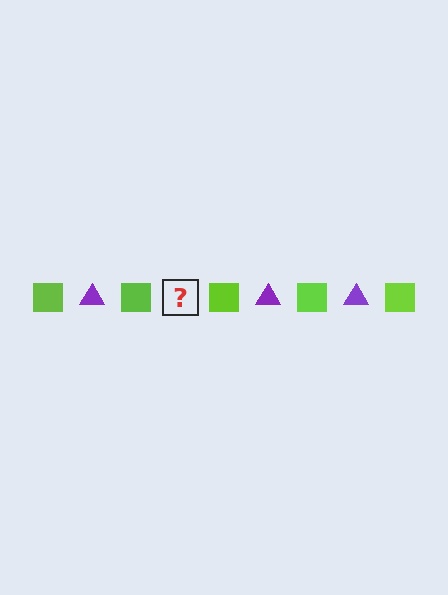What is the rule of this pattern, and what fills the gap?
The rule is that the pattern alternates between lime square and purple triangle. The gap should be filled with a purple triangle.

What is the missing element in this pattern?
The missing element is a purple triangle.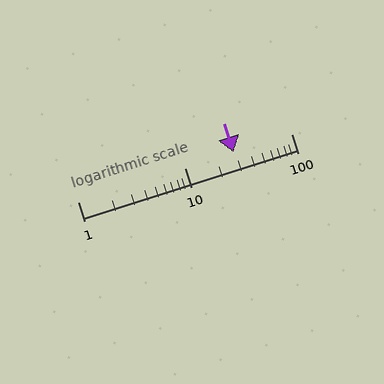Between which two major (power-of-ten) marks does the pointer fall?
The pointer is between 10 and 100.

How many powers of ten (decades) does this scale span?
The scale spans 2 decades, from 1 to 100.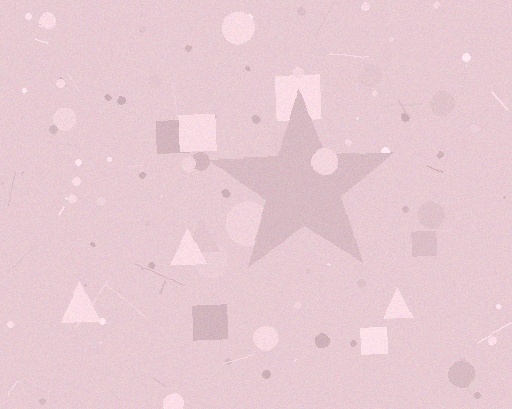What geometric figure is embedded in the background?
A star is embedded in the background.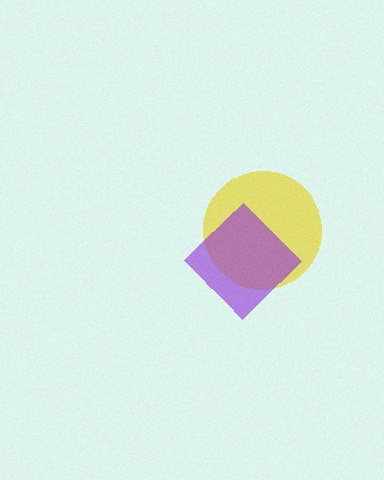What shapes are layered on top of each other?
The layered shapes are: a yellow circle, a purple diamond.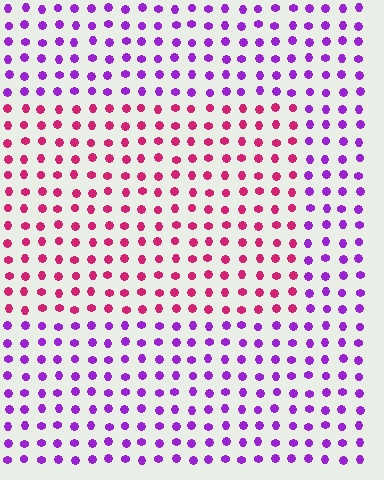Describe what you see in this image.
The image is filled with small purple elements in a uniform arrangement. A rectangle-shaped region is visible where the elements are tinted to a slightly different hue, forming a subtle color boundary.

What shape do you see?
I see a rectangle.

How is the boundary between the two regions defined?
The boundary is defined purely by a slight shift in hue (about 51 degrees). Spacing, size, and orientation are identical on both sides.